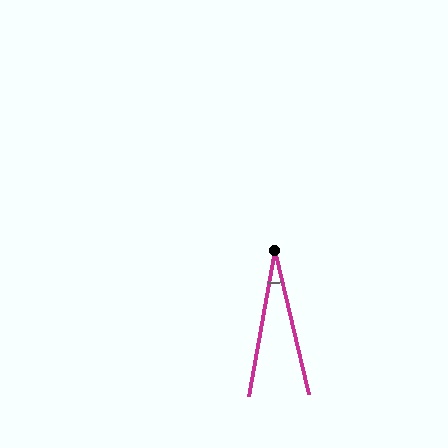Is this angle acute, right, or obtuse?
It is acute.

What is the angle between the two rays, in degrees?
Approximately 23 degrees.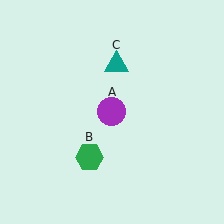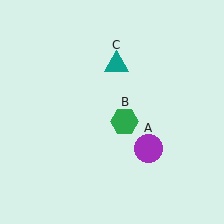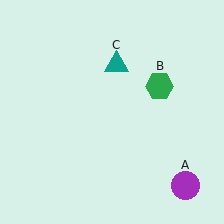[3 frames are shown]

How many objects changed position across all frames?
2 objects changed position: purple circle (object A), green hexagon (object B).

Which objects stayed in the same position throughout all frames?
Teal triangle (object C) remained stationary.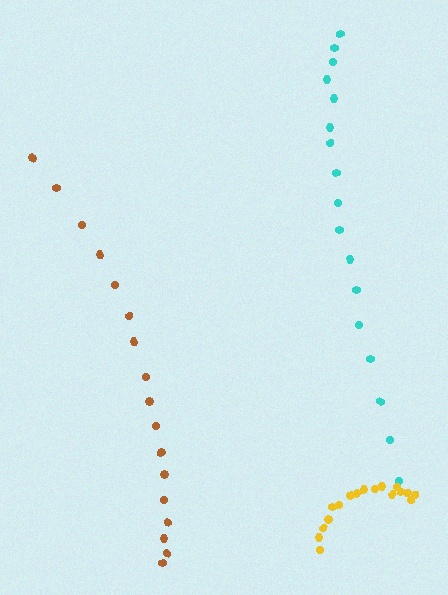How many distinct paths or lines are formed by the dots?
There are 3 distinct paths.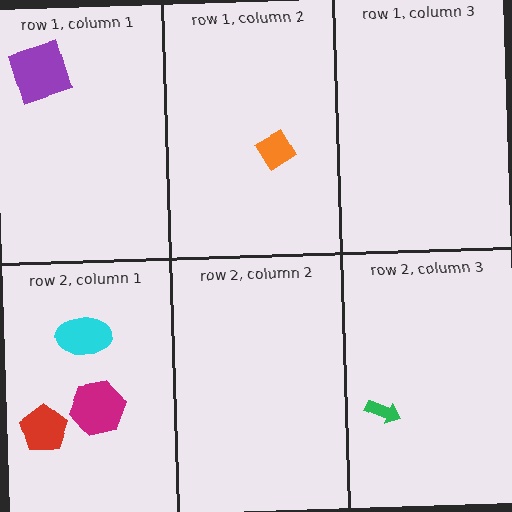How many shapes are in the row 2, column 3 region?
1.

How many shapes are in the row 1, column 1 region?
1.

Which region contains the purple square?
The row 1, column 1 region.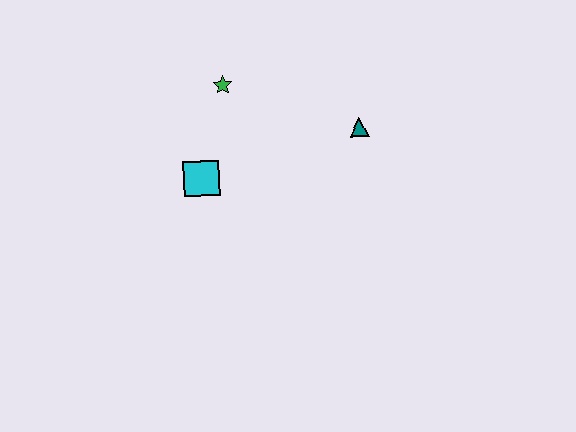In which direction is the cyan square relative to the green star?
The cyan square is below the green star.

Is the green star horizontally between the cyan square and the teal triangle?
Yes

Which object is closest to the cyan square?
The green star is closest to the cyan square.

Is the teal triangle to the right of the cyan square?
Yes